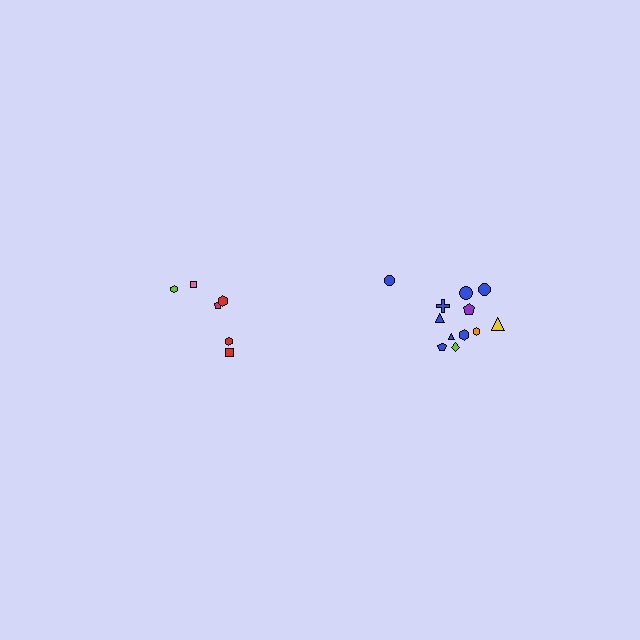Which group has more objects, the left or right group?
The right group.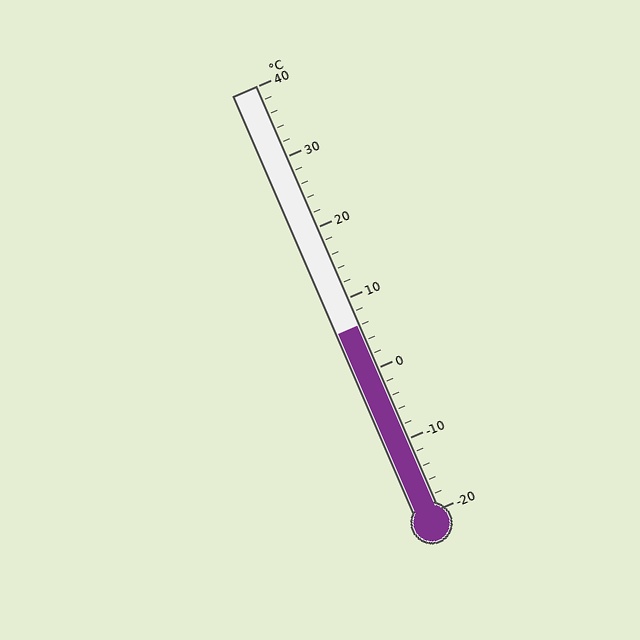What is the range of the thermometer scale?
The thermometer scale ranges from -20°C to 40°C.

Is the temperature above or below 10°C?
The temperature is below 10°C.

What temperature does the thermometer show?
The thermometer shows approximately 6°C.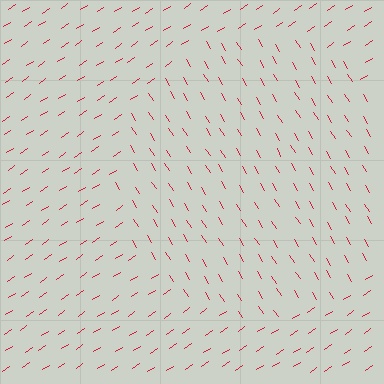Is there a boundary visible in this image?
Yes, there is a texture boundary formed by a change in line orientation.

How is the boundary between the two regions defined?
The boundary is defined purely by a change in line orientation (approximately 88 degrees difference). All lines are the same color and thickness.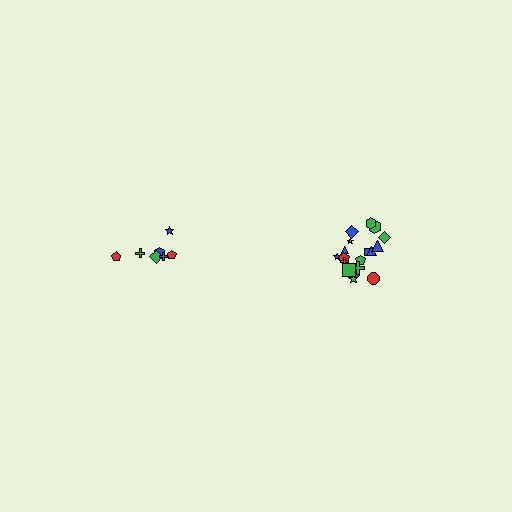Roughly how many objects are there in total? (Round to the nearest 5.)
Roughly 25 objects in total.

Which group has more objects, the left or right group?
The right group.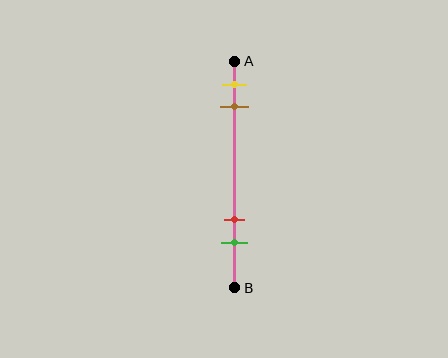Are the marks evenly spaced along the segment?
No, the marks are not evenly spaced.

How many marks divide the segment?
There are 4 marks dividing the segment.